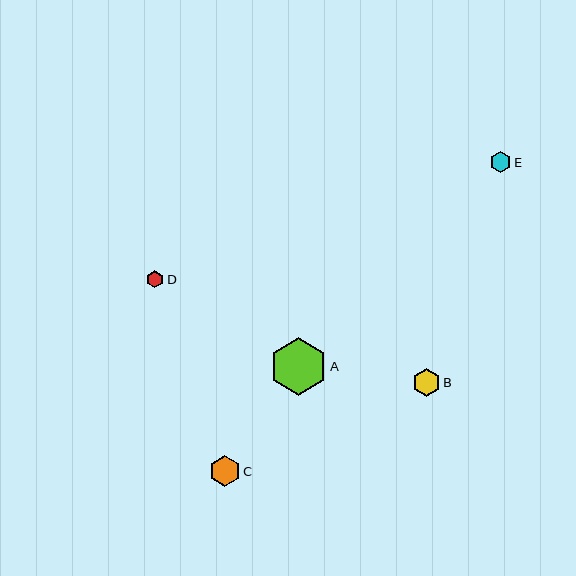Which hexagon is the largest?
Hexagon A is the largest with a size of approximately 58 pixels.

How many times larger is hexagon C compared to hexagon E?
Hexagon C is approximately 1.5 times the size of hexagon E.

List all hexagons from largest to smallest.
From largest to smallest: A, C, B, E, D.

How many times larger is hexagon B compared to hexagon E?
Hexagon B is approximately 1.3 times the size of hexagon E.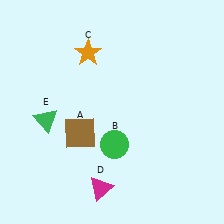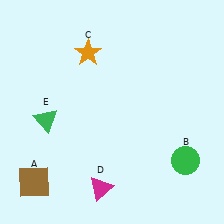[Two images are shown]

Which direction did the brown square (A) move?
The brown square (A) moved down.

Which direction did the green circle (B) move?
The green circle (B) moved right.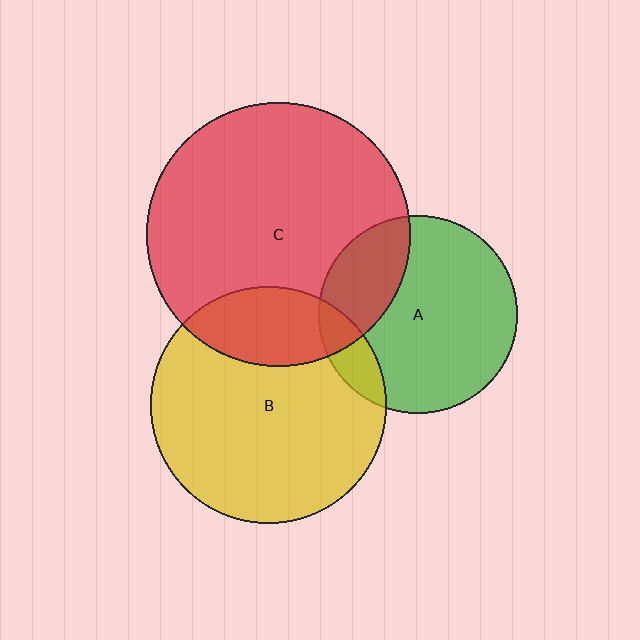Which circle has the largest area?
Circle C (red).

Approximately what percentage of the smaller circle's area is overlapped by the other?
Approximately 10%.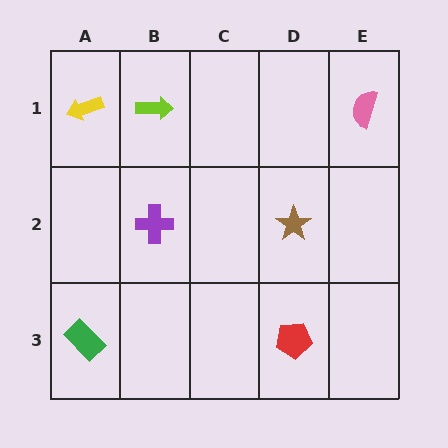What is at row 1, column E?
A pink semicircle.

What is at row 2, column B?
A purple cross.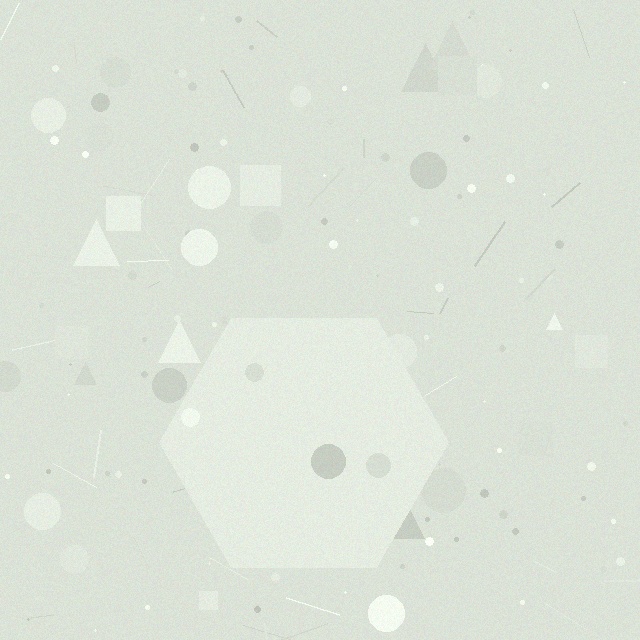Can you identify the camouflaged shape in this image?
The camouflaged shape is a hexagon.